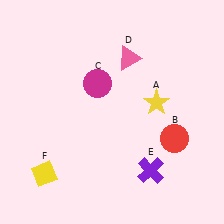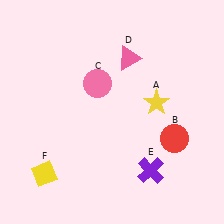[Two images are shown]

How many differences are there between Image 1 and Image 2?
There is 1 difference between the two images.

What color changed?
The circle (C) changed from magenta in Image 1 to pink in Image 2.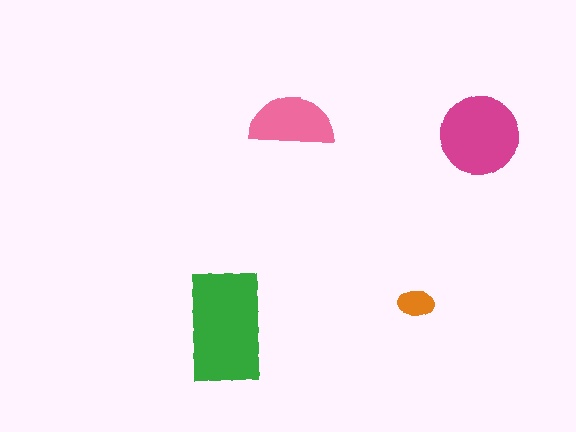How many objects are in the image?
There are 4 objects in the image.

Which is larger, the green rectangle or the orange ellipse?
The green rectangle.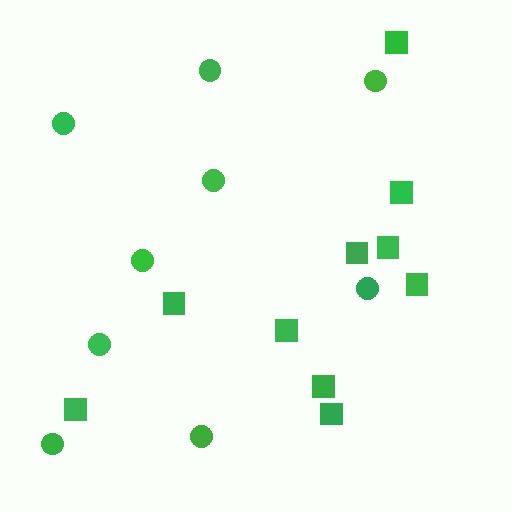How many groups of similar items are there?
There are 2 groups: one group of circles (9) and one group of squares (10).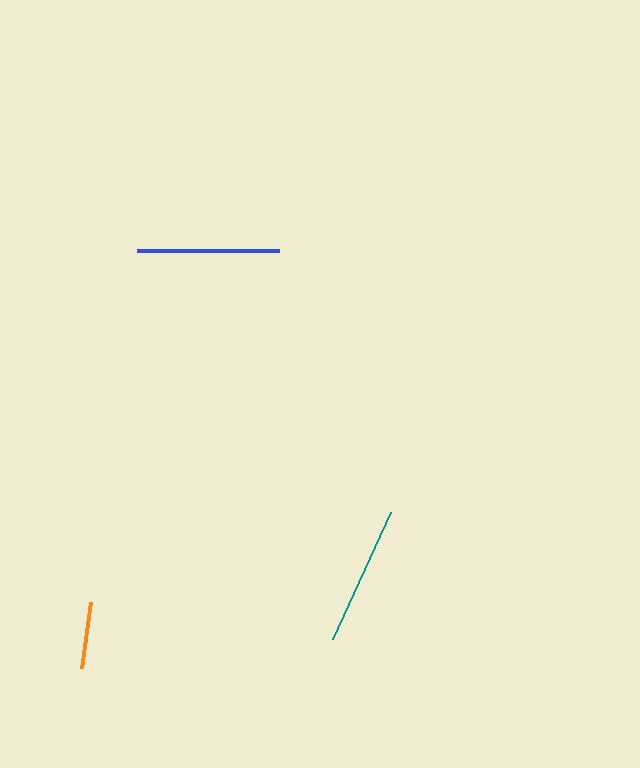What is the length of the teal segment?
The teal segment is approximately 140 pixels long.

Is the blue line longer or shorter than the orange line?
The blue line is longer than the orange line.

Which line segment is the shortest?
The orange line is the shortest at approximately 67 pixels.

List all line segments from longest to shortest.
From longest to shortest: blue, teal, orange.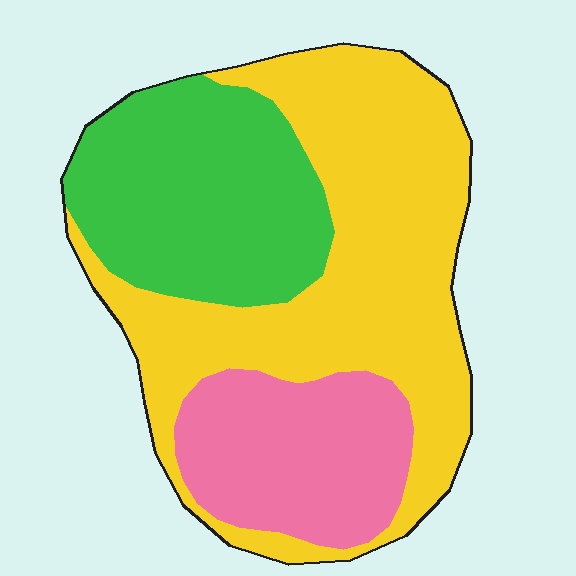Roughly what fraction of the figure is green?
Green covers roughly 30% of the figure.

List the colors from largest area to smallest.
From largest to smallest: yellow, green, pink.